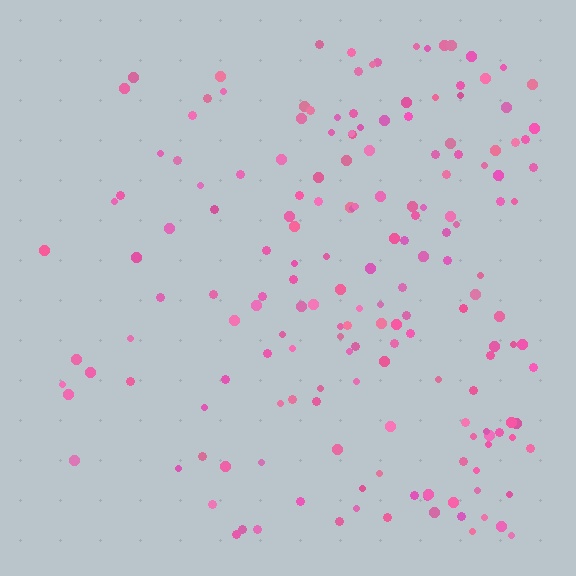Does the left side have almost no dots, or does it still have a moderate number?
Still a moderate number, just noticeably fewer than the right.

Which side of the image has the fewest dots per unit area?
The left.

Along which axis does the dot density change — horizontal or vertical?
Horizontal.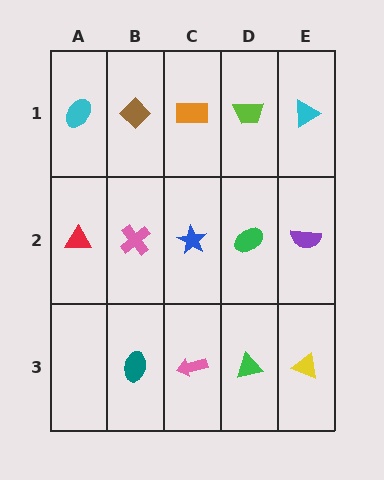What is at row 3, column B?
A teal ellipse.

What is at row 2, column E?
A purple semicircle.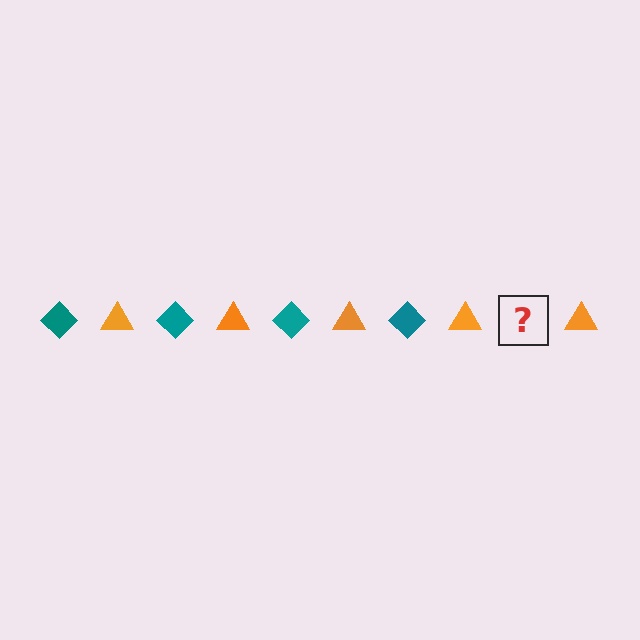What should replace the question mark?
The question mark should be replaced with a teal diamond.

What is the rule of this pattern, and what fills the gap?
The rule is that the pattern alternates between teal diamond and orange triangle. The gap should be filled with a teal diamond.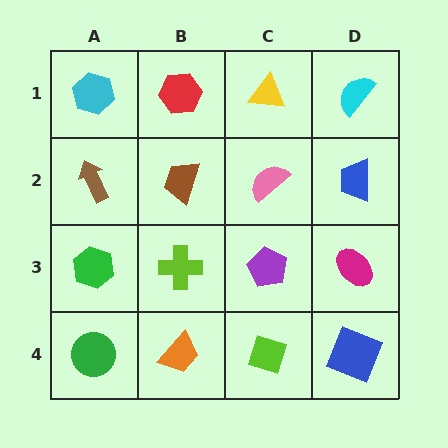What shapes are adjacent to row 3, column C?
A pink semicircle (row 2, column C), a lime diamond (row 4, column C), a lime cross (row 3, column B), a magenta ellipse (row 3, column D).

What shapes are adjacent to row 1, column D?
A blue trapezoid (row 2, column D), a yellow triangle (row 1, column C).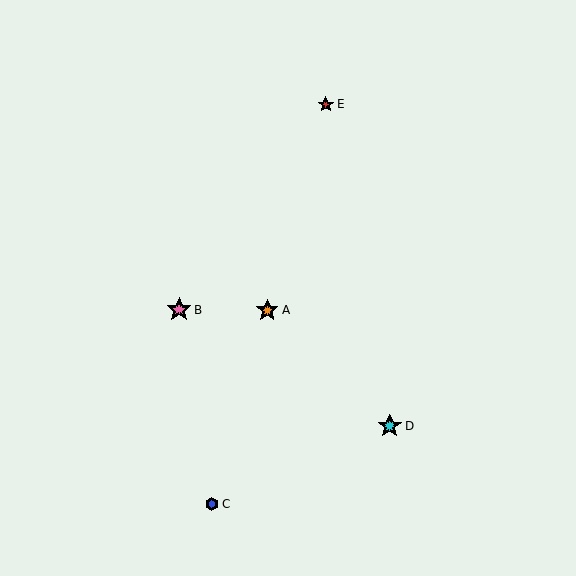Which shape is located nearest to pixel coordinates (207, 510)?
The blue hexagon (labeled C) at (212, 504) is nearest to that location.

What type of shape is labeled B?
Shape B is a pink star.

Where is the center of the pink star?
The center of the pink star is at (179, 310).